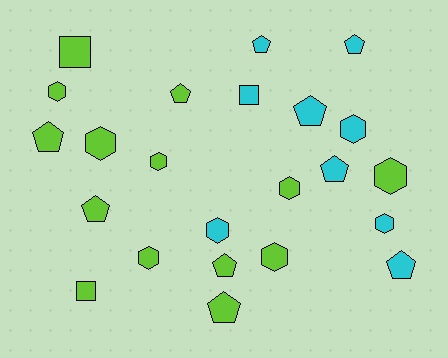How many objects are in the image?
There are 23 objects.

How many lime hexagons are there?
There are 7 lime hexagons.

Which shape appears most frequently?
Hexagon, with 10 objects.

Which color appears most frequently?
Lime, with 14 objects.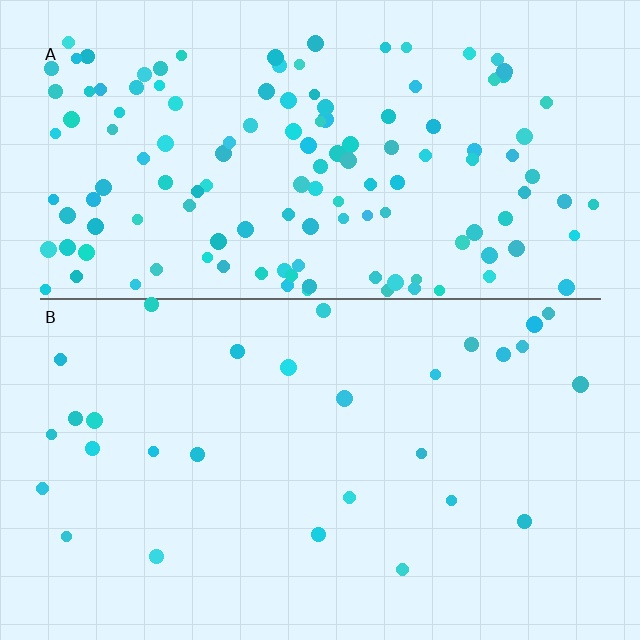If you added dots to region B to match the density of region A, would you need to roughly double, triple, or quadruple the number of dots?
Approximately quadruple.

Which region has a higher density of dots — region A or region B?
A (the top).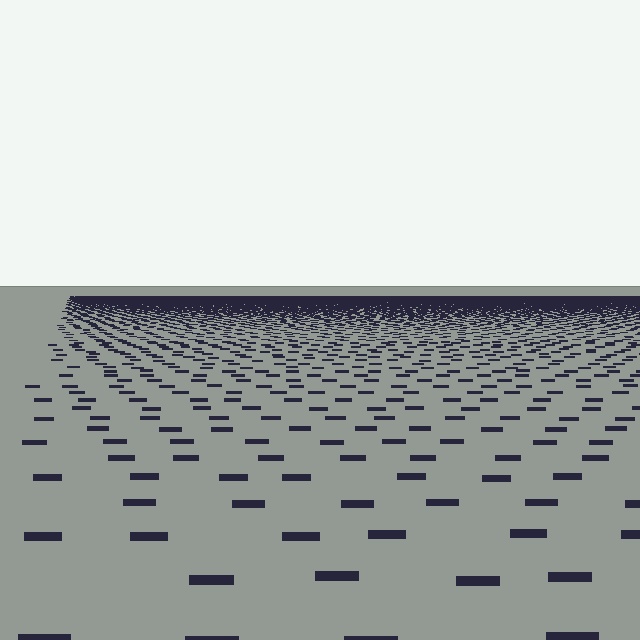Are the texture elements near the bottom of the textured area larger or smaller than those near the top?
Larger. Near the bottom, elements are closer to the viewer and appear at a bigger on-screen size.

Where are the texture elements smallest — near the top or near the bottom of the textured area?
Near the top.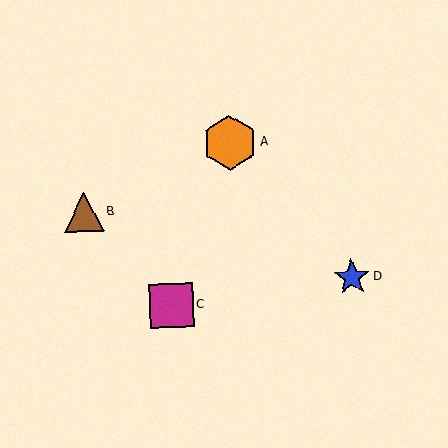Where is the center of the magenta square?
The center of the magenta square is at (171, 305).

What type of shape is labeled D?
Shape D is a blue star.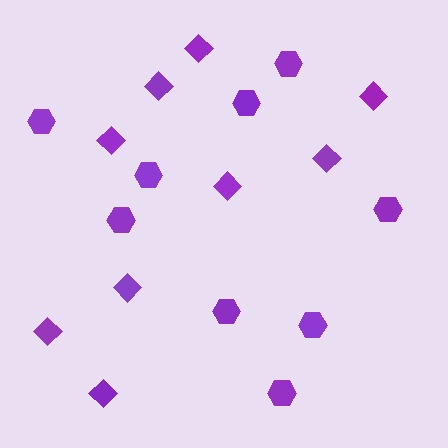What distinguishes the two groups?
There are 2 groups: one group of hexagons (9) and one group of diamonds (9).